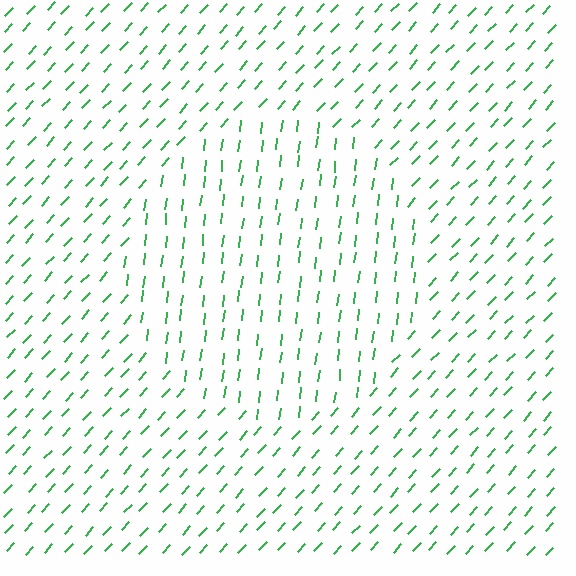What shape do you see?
I see a circle.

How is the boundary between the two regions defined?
The boundary is defined purely by a change in line orientation (approximately 36 degrees difference). All lines are the same color and thickness.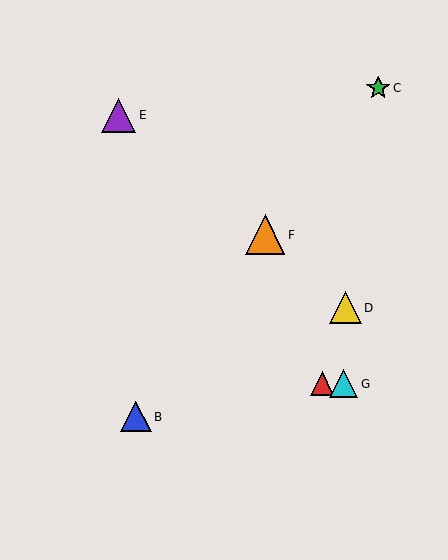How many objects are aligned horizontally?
2 objects (A, G) are aligned horizontally.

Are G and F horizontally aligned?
No, G is at y≈384 and F is at y≈235.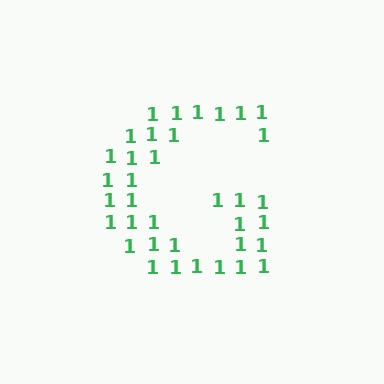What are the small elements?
The small elements are digit 1's.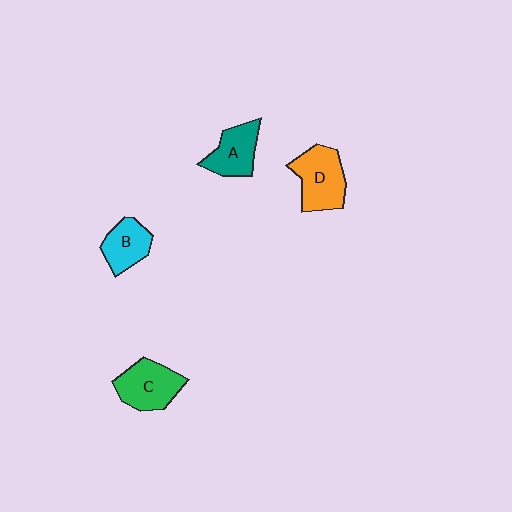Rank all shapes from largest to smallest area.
From largest to smallest: D (orange), C (green), A (teal), B (cyan).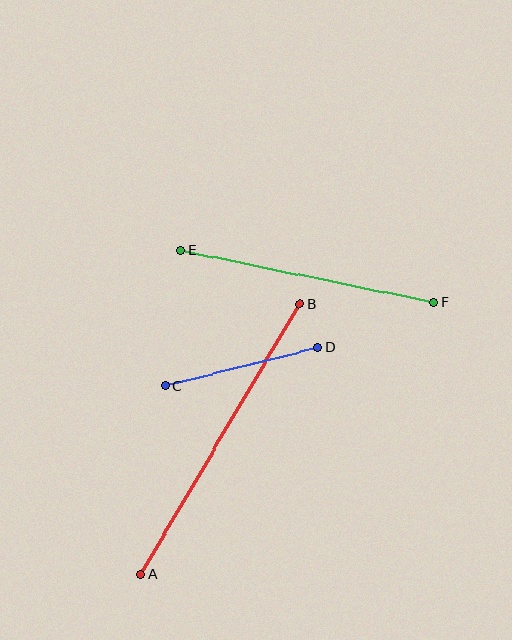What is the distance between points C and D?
The distance is approximately 158 pixels.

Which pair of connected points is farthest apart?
Points A and B are farthest apart.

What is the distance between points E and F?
The distance is approximately 258 pixels.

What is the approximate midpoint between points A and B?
The midpoint is at approximately (220, 439) pixels.